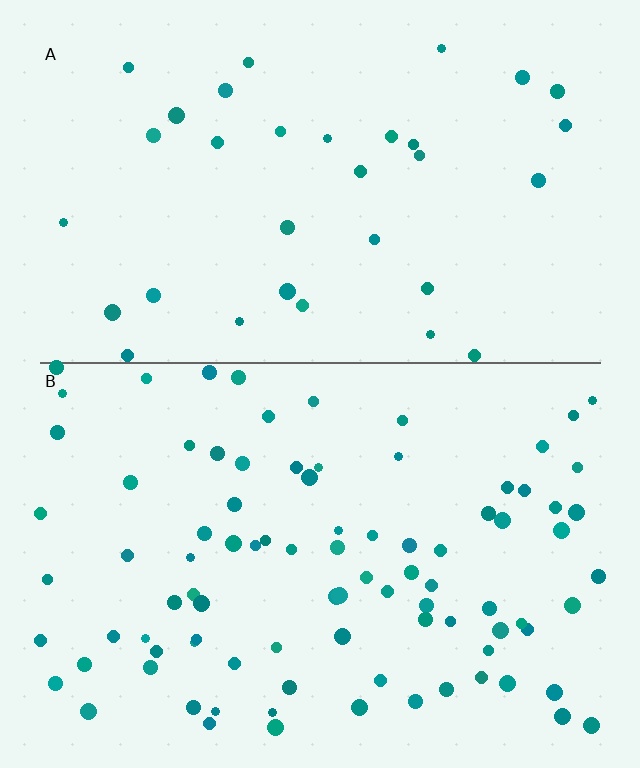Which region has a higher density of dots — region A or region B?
B (the bottom).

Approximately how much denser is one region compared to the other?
Approximately 2.7× — region B over region A.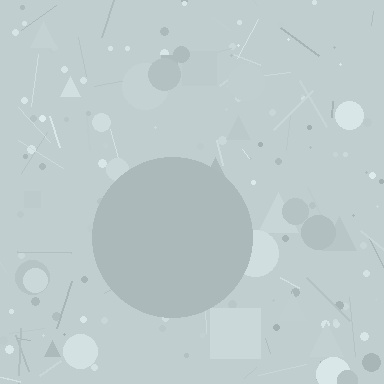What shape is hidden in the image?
A circle is hidden in the image.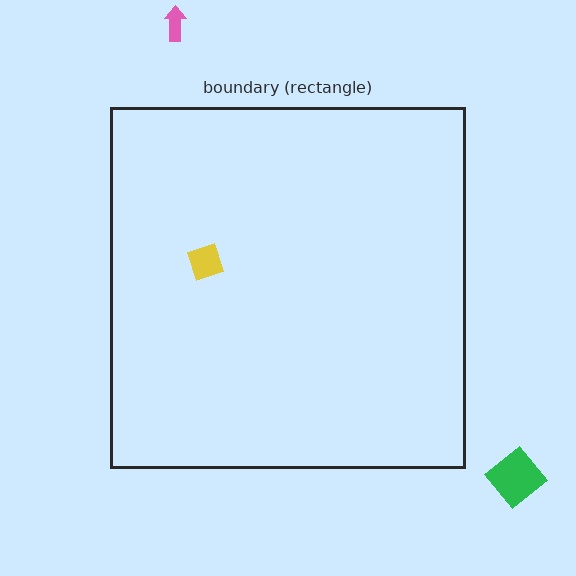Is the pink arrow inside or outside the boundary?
Outside.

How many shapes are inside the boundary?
1 inside, 2 outside.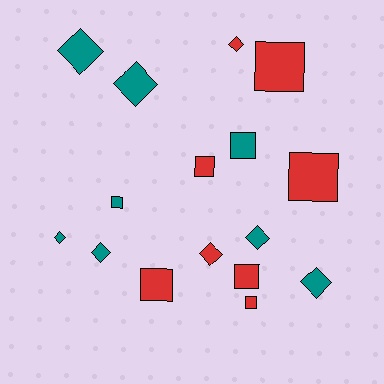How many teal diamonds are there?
There are 6 teal diamonds.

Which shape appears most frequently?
Diamond, with 8 objects.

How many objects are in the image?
There are 16 objects.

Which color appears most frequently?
Teal, with 8 objects.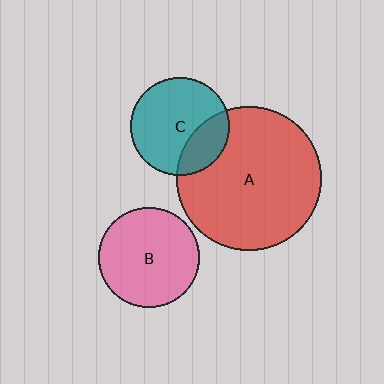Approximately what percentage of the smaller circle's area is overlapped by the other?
Approximately 25%.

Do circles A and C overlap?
Yes.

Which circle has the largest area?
Circle A (red).